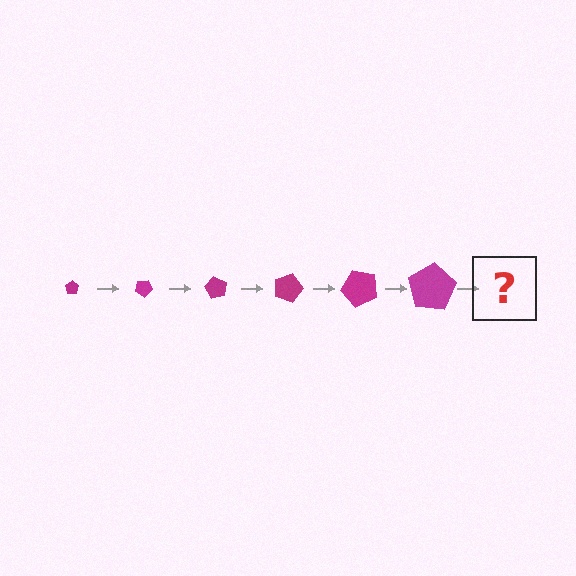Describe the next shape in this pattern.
It should be a pentagon, larger than the previous one and rotated 180 degrees from the start.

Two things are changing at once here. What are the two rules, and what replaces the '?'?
The two rules are that the pentagon grows larger each step and it rotates 30 degrees each step. The '?' should be a pentagon, larger than the previous one and rotated 180 degrees from the start.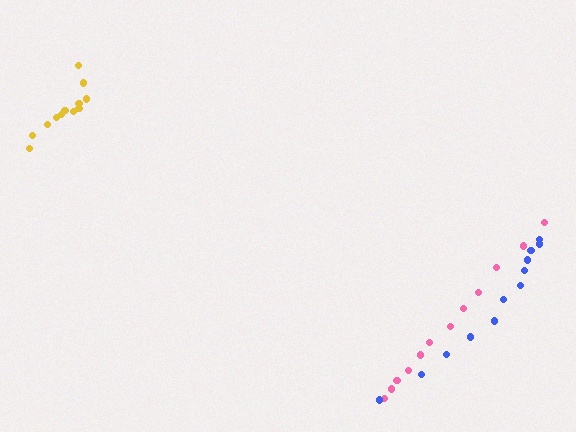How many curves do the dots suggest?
There are 3 distinct paths.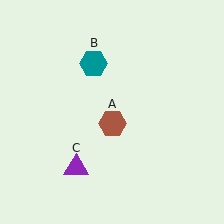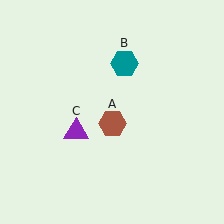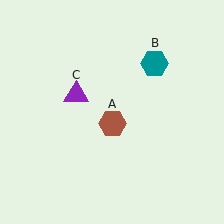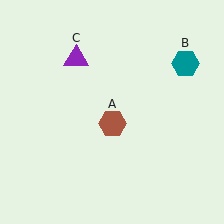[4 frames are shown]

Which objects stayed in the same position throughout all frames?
Brown hexagon (object A) remained stationary.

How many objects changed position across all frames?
2 objects changed position: teal hexagon (object B), purple triangle (object C).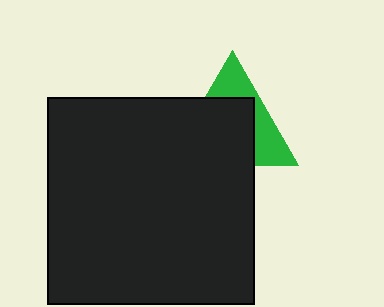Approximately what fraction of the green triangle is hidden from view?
Roughly 62% of the green triangle is hidden behind the black square.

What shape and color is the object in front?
The object in front is a black square.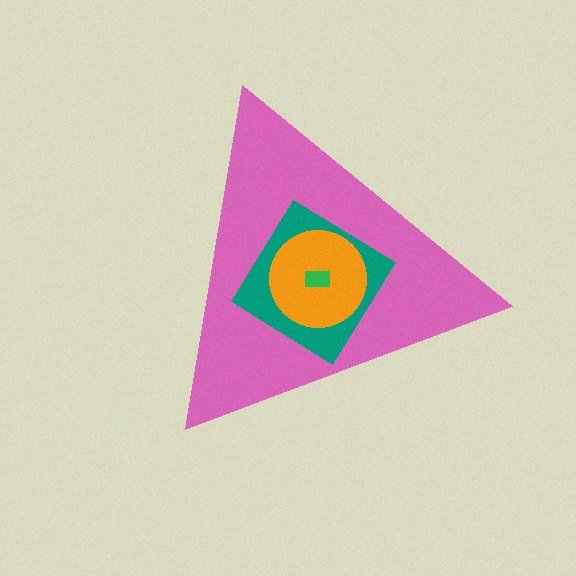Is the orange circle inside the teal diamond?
Yes.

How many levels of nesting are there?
4.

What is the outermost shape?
The pink triangle.